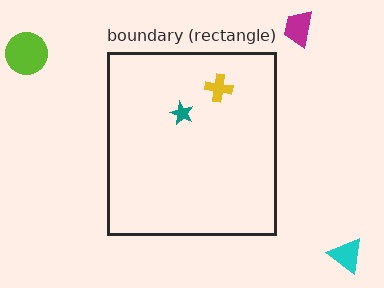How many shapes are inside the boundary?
2 inside, 3 outside.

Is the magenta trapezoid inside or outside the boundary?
Outside.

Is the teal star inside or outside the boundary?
Inside.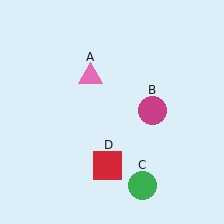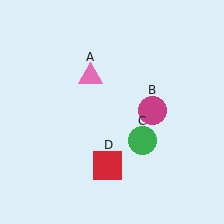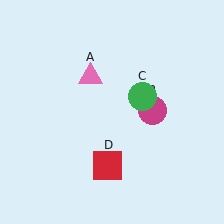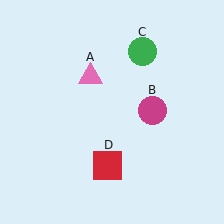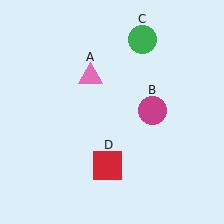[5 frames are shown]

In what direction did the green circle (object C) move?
The green circle (object C) moved up.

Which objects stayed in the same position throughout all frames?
Pink triangle (object A) and magenta circle (object B) and red square (object D) remained stationary.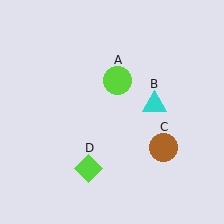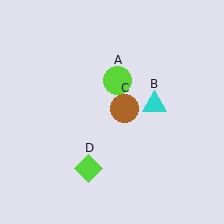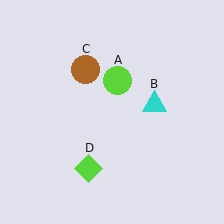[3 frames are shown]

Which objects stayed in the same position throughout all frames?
Lime circle (object A) and cyan triangle (object B) and lime diamond (object D) remained stationary.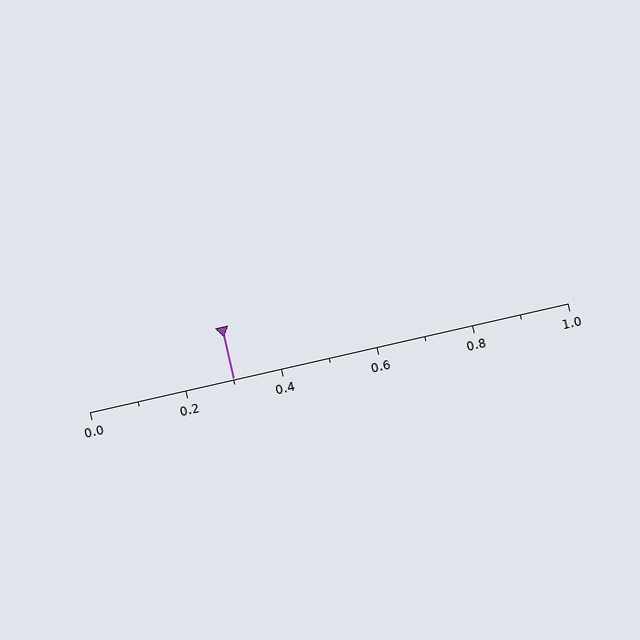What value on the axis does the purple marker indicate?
The marker indicates approximately 0.3.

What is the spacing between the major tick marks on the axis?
The major ticks are spaced 0.2 apart.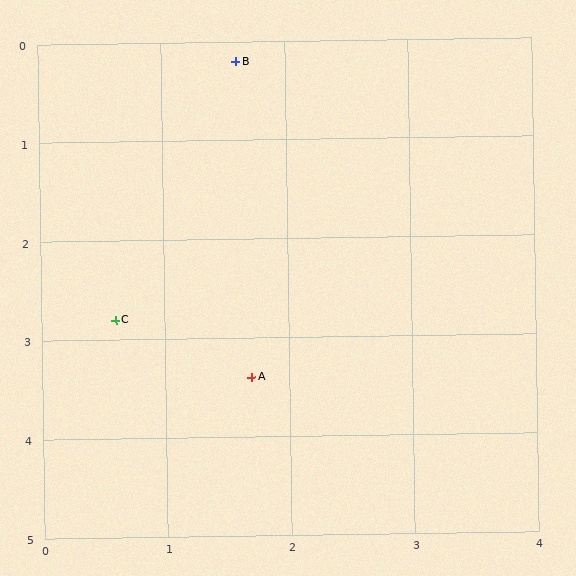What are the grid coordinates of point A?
Point A is at approximately (1.7, 3.4).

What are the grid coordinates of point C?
Point C is at approximately (0.6, 2.8).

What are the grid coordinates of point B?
Point B is at approximately (1.6, 0.2).